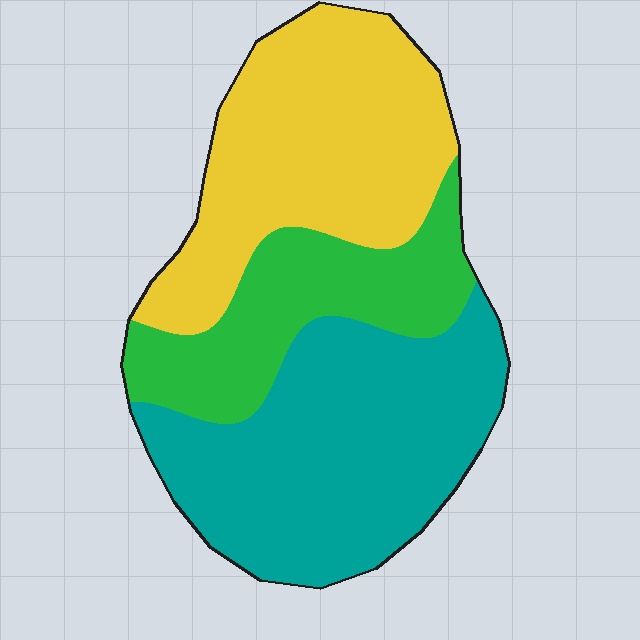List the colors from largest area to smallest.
From largest to smallest: teal, yellow, green.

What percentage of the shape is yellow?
Yellow covers roughly 35% of the shape.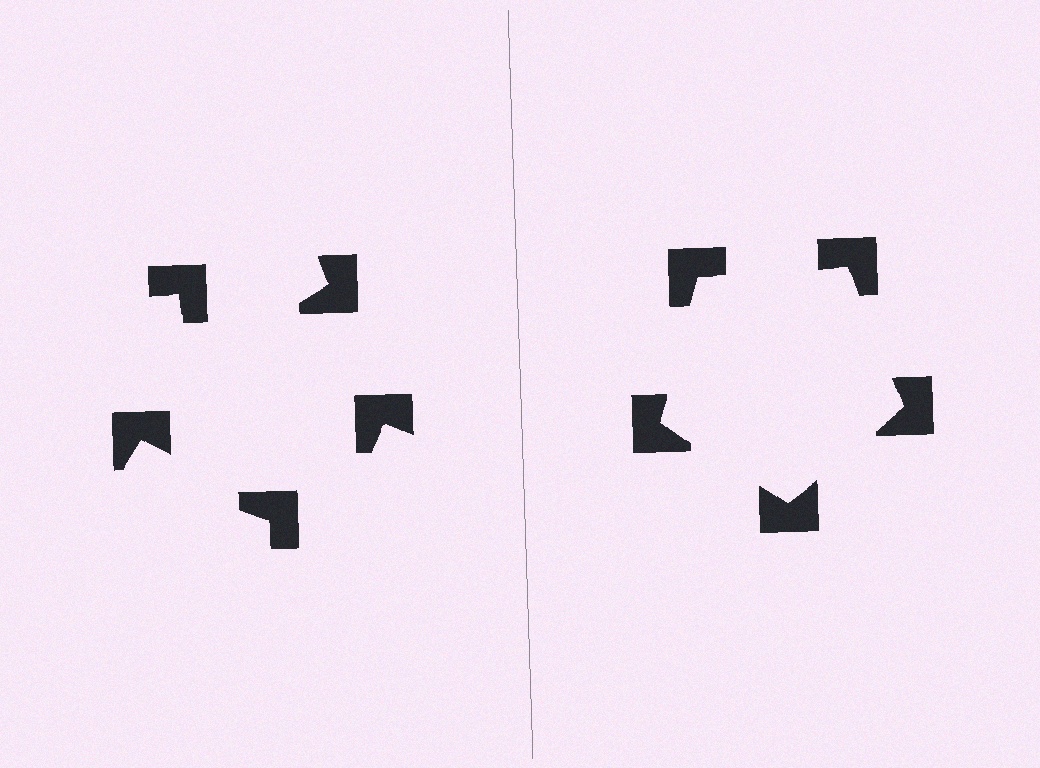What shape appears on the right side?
An illusory pentagon.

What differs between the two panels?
The notched squares are positioned identically on both sides; only the wedge orientations differ. On the right they align to a pentagon; on the left they are misaligned.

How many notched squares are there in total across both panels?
10 — 5 on each side.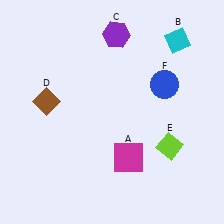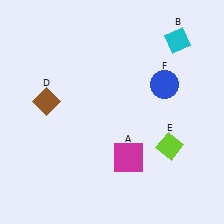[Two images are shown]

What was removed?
The purple hexagon (C) was removed in Image 2.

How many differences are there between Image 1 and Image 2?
There is 1 difference between the two images.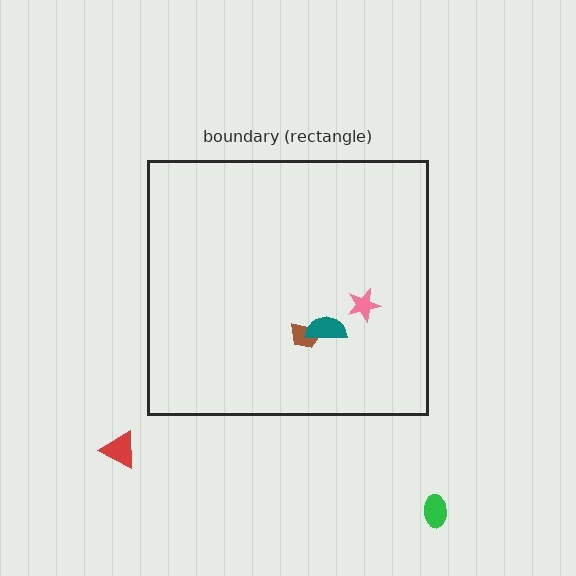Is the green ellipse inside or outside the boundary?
Outside.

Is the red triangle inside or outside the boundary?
Outside.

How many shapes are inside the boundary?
3 inside, 2 outside.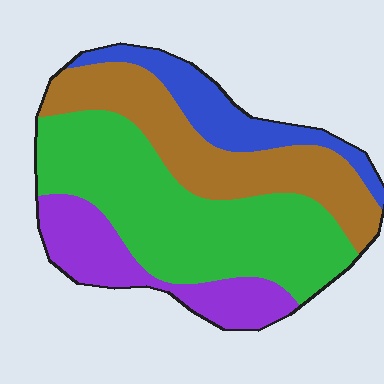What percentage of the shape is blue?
Blue covers roughly 15% of the shape.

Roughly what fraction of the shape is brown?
Brown takes up about one quarter (1/4) of the shape.